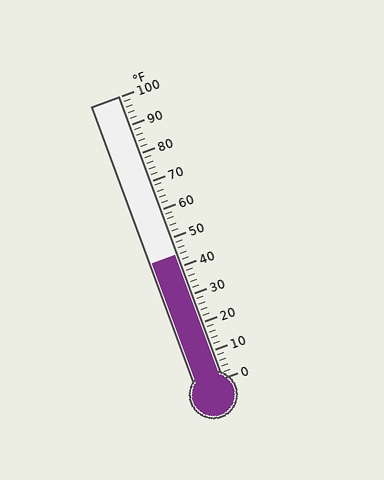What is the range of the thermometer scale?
The thermometer scale ranges from 0°F to 100°F.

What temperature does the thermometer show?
The thermometer shows approximately 44°F.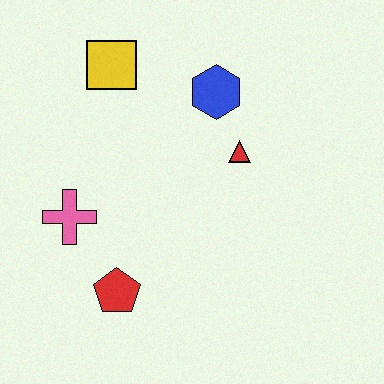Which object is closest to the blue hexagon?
The red triangle is closest to the blue hexagon.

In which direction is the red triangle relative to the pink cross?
The red triangle is to the right of the pink cross.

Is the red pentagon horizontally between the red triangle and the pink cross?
Yes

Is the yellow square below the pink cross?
No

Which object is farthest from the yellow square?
The red pentagon is farthest from the yellow square.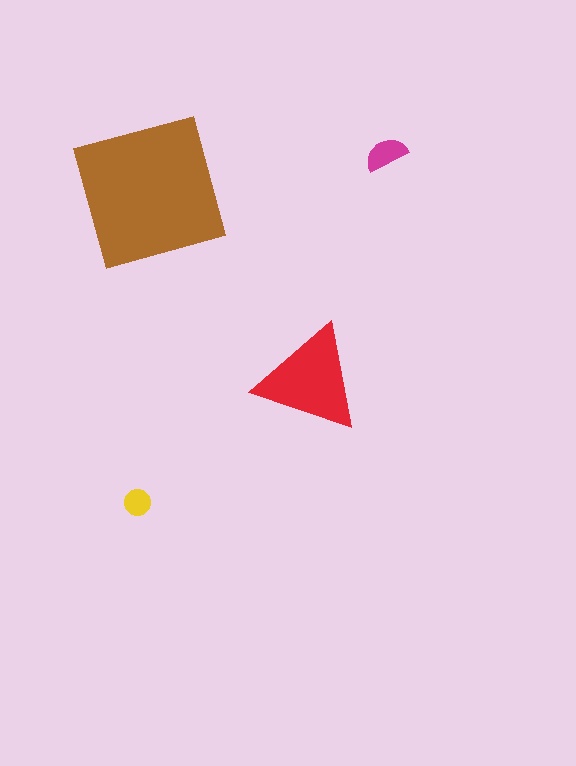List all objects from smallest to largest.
The yellow circle, the magenta semicircle, the red triangle, the brown square.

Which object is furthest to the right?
The magenta semicircle is rightmost.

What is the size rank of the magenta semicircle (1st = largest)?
3rd.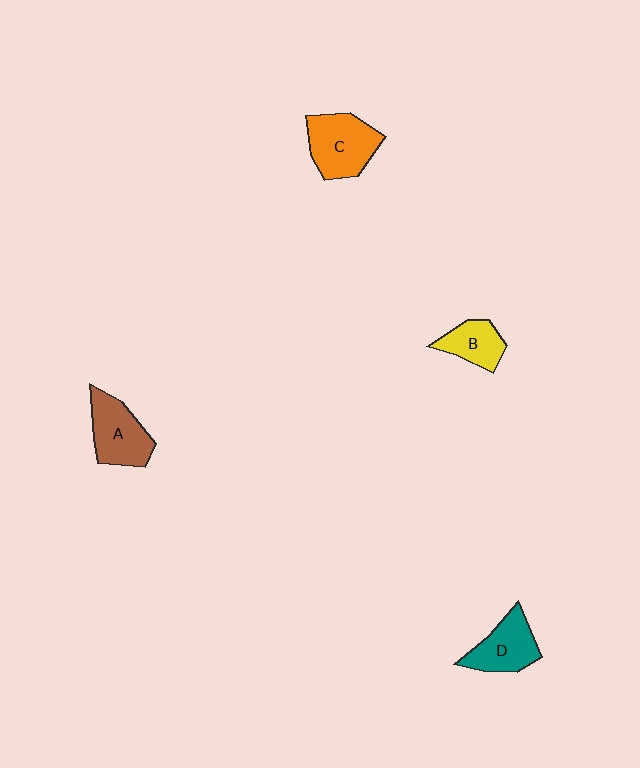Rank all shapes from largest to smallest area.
From largest to smallest: C (orange), A (brown), D (teal), B (yellow).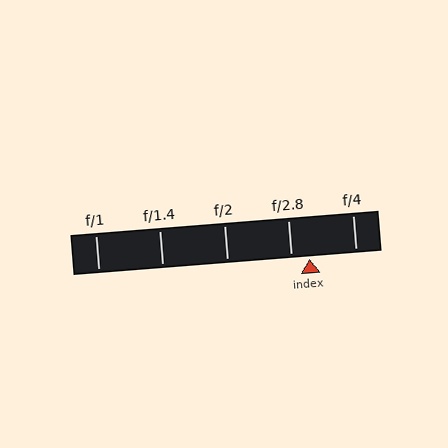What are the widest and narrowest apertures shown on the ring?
The widest aperture shown is f/1 and the narrowest is f/4.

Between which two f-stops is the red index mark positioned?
The index mark is between f/2.8 and f/4.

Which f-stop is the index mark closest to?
The index mark is closest to f/2.8.